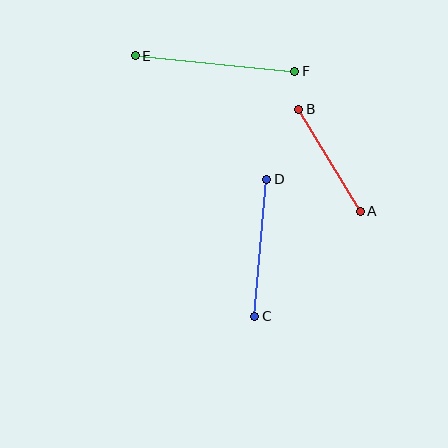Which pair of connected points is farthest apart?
Points E and F are farthest apart.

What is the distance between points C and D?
The distance is approximately 137 pixels.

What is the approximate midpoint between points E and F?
The midpoint is at approximately (215, 63) pixels.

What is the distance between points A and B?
The distance is approximately 119 pixels.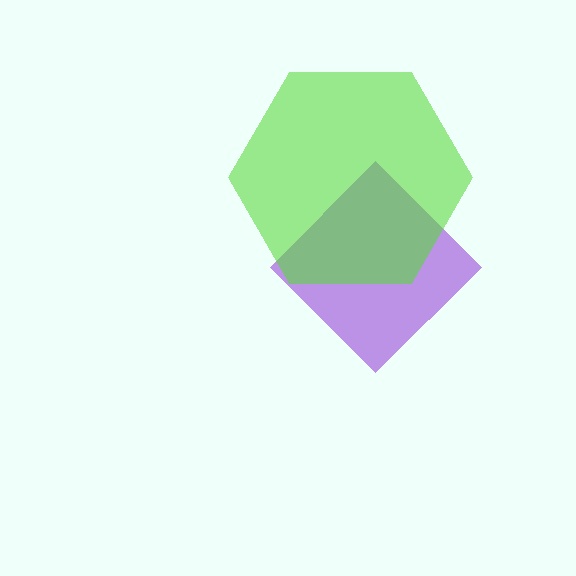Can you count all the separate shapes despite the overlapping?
Yes, there are 2 separate shapes.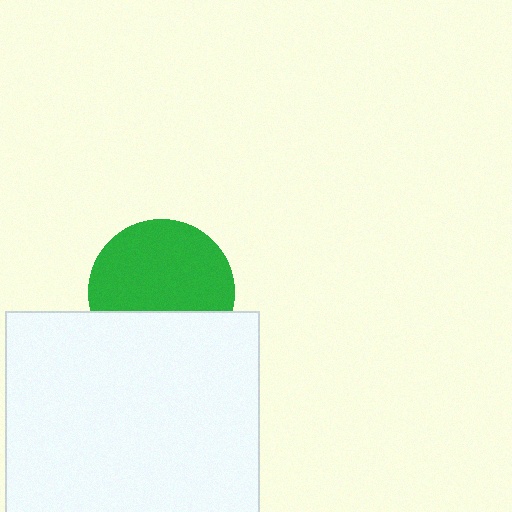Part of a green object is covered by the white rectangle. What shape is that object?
It is a circle.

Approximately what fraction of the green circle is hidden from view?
Roughly 34% of the green circle is hidden behind the white rectangle.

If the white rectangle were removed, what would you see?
You would see the complete green circle.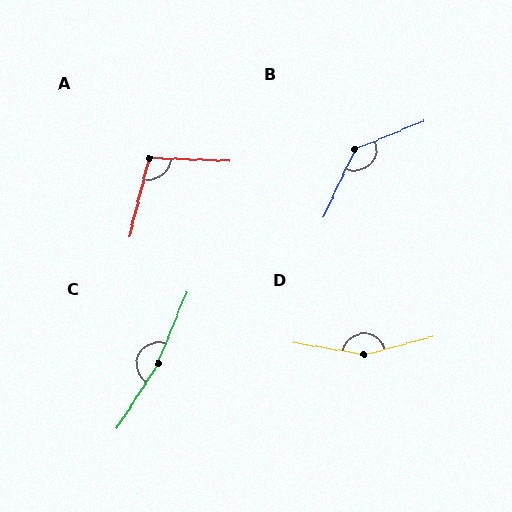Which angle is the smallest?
A, at approximately 102 degrees.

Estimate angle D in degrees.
Approximately 156 degrees.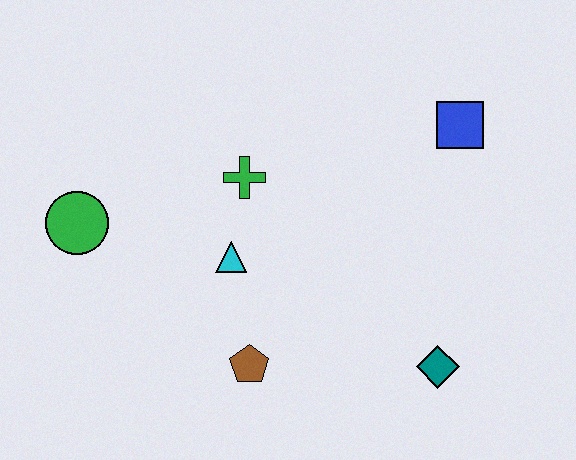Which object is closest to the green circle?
The cyan triangle is closest to the green circle.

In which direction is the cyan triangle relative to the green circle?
The cyan triangle is to the right of the green circle.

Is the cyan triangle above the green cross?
No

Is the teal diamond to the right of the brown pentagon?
Yes